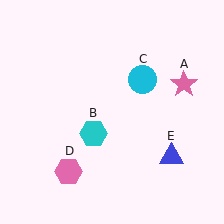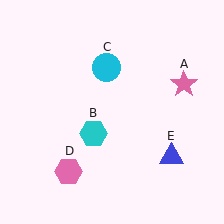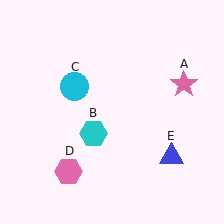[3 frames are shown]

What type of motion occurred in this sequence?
The cyan circle (object C) rotated counterclockwise around the center of the scene.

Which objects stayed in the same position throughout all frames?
Pink star (object A) and cyan hexagon (object B) and pink hexagon (object D) and blue triangle (object E) remained stationary.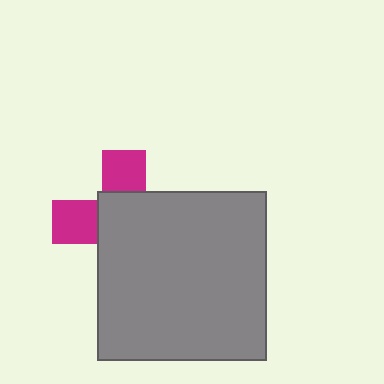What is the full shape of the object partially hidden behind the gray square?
The partially hidden object is a magenta cross.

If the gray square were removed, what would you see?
You would see the complete magenta cross.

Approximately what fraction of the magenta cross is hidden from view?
Roughly 64% of the magenta cross is hidden behind the gray square.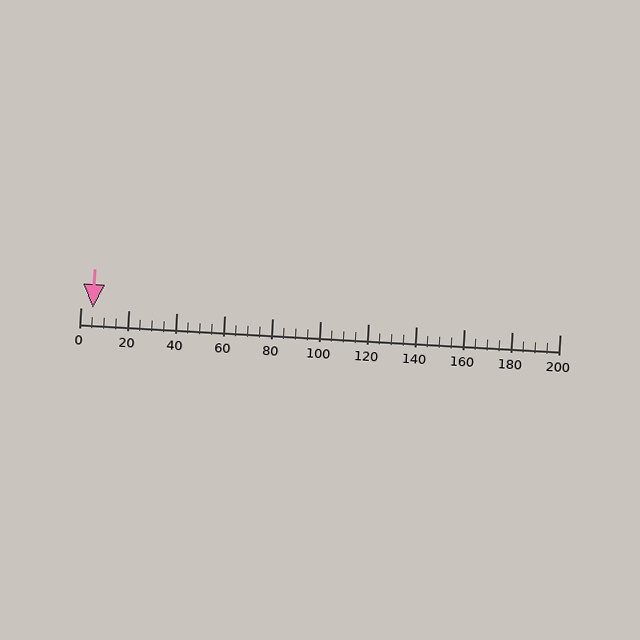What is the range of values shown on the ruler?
The ruler shows values from 0 to 200.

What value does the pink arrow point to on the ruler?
The pink arrow points to approximately 5.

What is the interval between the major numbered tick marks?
The major tick marks are spaced 20 units apart.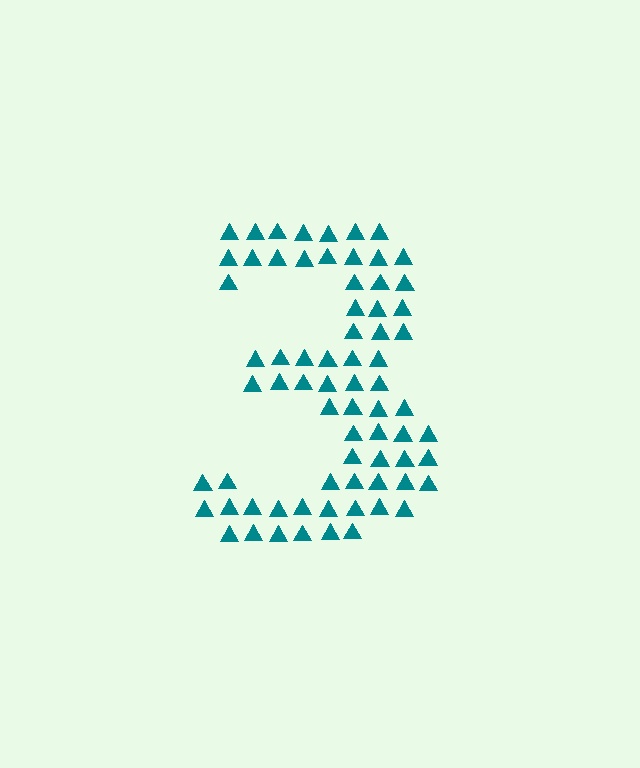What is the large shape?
The large shape is the digit 3.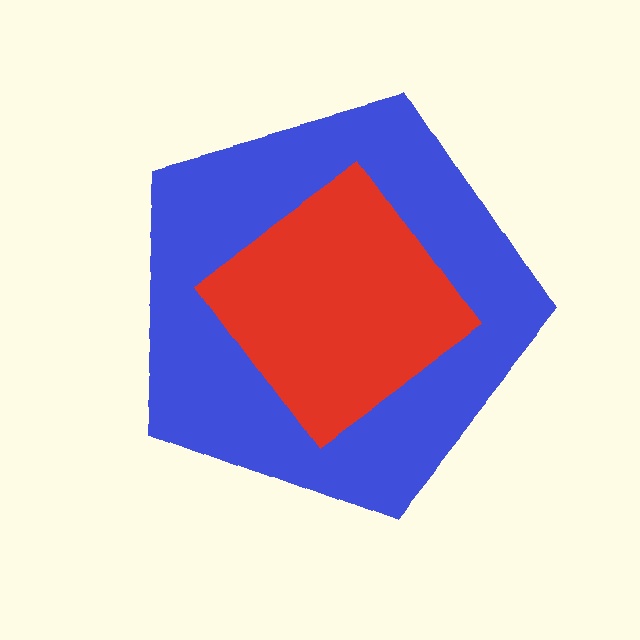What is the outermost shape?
The blue pentagon.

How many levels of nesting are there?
2.